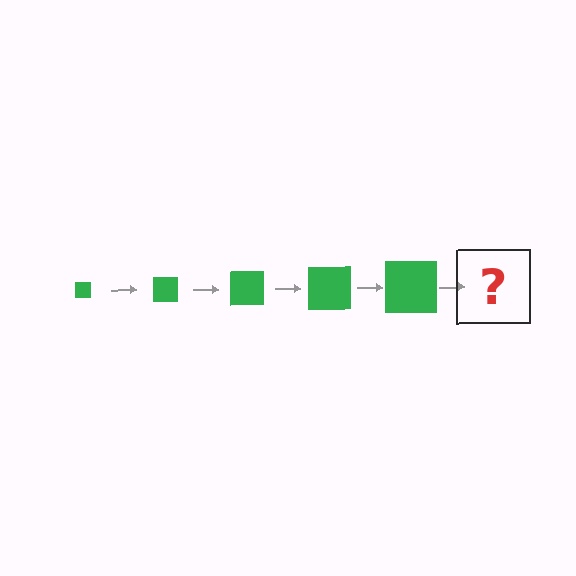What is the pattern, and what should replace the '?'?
The pattern is that the square gets progressively larger each step. The '?' should be a green square, larger than the previous one.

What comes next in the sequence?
The next element should be a green square, larger than the previous one.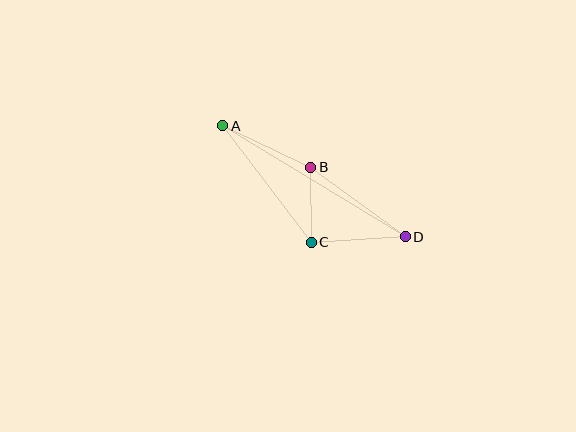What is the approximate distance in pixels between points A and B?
The distance between A and B is approximately 98 pixels.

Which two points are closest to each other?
Points B and C are closest to each other.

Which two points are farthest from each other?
Points A and D are farthest from each other.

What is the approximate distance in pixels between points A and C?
The distance between A and C is approximately 147 pixels.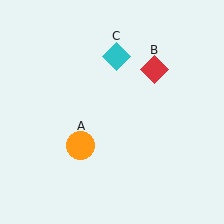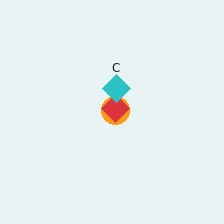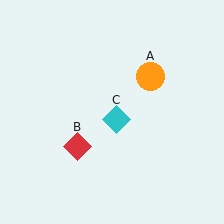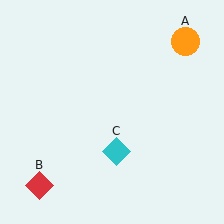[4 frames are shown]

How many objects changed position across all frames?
3 objects changed position: orange circle (object A), red diamond (object B), cyan diamond (object C).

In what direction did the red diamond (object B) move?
The red diamond (object B) moved down and to the left.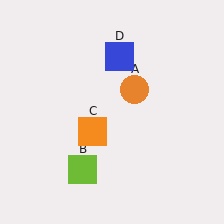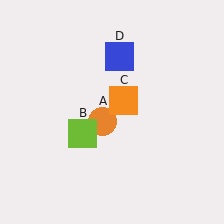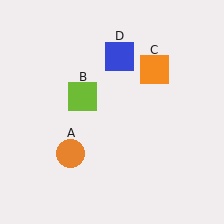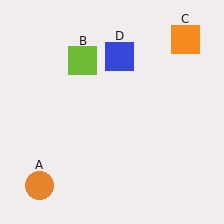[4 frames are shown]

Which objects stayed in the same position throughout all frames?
Blue square (object D) remained stationary.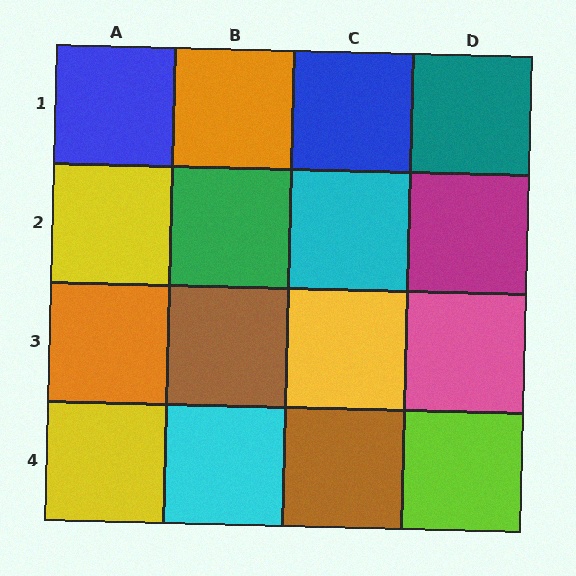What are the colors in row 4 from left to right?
Yellow, cyan, brown, lime.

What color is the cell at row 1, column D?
Teal.